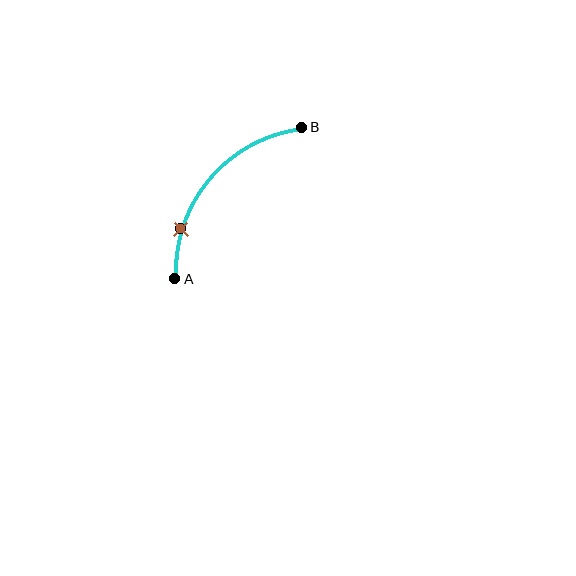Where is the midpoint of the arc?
The arc midpoint is the point on the curve farthest from the straight line joining A and B. It sits above and to the left of that line.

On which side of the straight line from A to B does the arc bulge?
The arc bulges above and to the left of the straight line connecting A and B.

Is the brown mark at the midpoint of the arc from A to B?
No. The brown mark lies on the arc but is closer to endpoint A. The arc midpoint would be at the point on the curve equidistant along the arc from both A and B.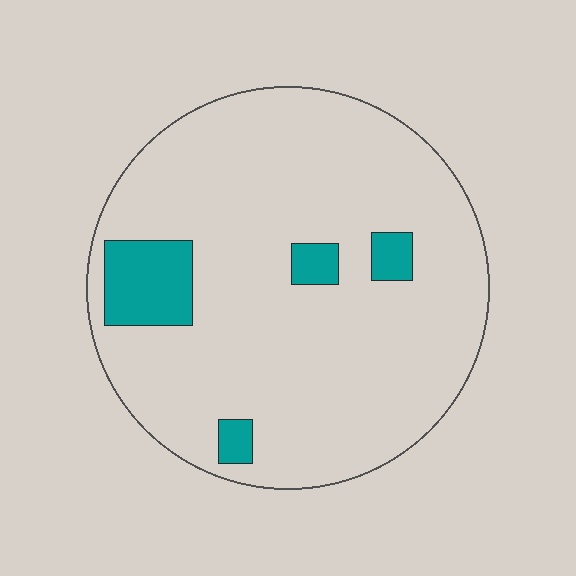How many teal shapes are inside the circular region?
4.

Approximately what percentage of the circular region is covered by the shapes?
Approximately 10%.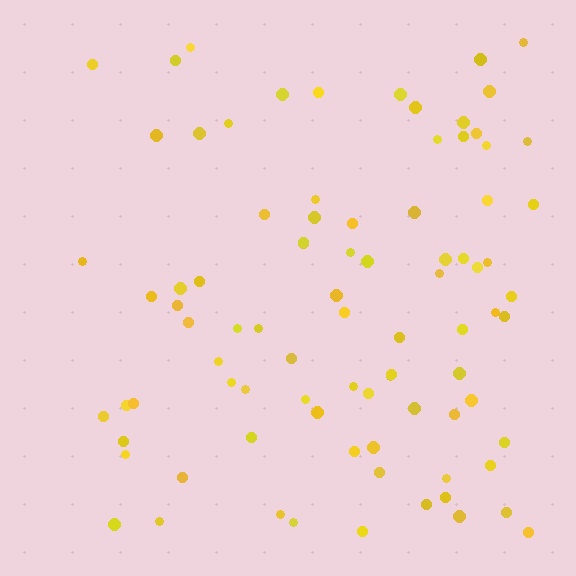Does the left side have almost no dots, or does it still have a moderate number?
Still a moderate number, just noticeably fewer than the right.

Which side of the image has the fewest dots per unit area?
The left.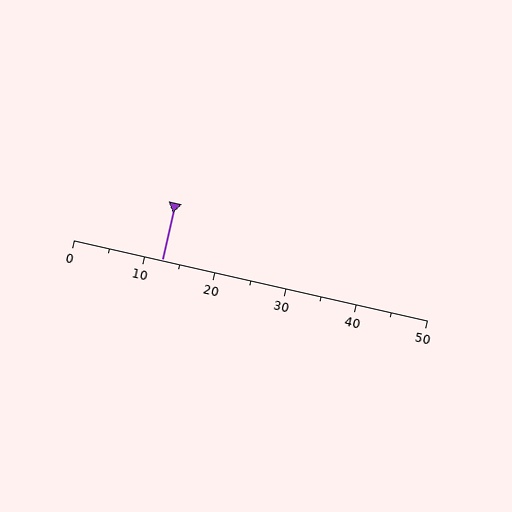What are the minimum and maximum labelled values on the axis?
The axis runs from 0 to 50.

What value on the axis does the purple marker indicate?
The marker indicates approximately 12.5.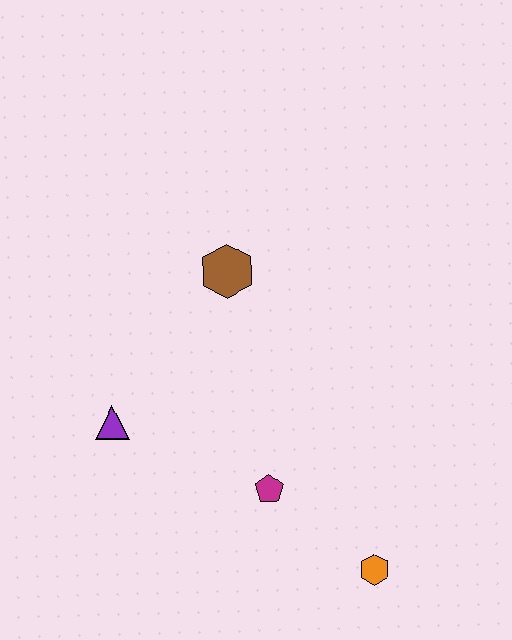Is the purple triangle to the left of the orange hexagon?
Yes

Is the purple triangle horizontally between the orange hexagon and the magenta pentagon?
No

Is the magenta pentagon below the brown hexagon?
Yes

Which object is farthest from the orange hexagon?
The brown hexagon is farthest from the orange hexagon.